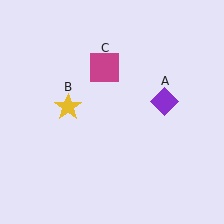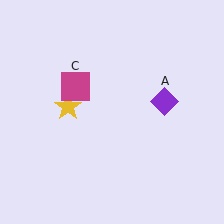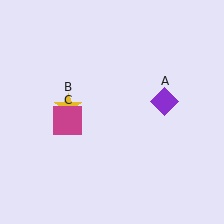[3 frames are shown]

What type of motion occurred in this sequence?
The magenta square (object C) rotated counterclockwise around the center of the scene.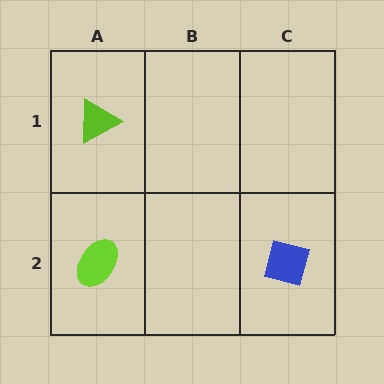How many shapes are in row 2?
2 shapes.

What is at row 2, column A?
A lime ellipse.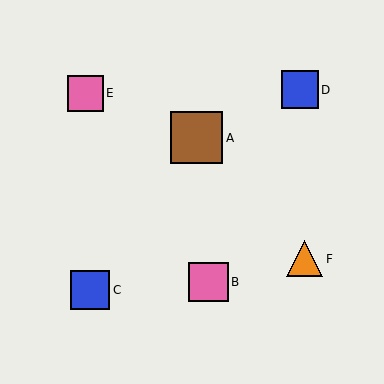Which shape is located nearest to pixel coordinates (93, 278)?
The blue square (labeled C) at (90, 290) is nearest to that location.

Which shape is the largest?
The brown square (labeled A) is the largest.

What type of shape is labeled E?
Shape E is a pink square.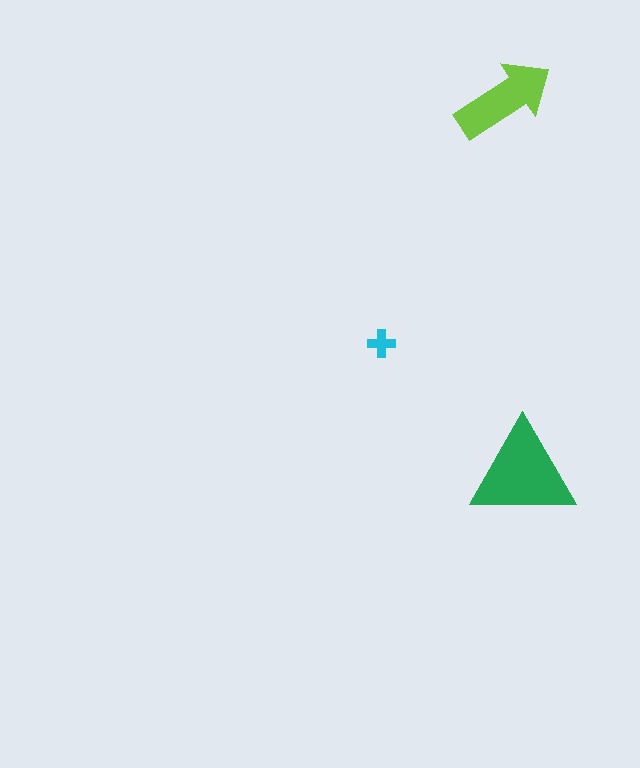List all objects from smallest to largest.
The cyan cross, the lime arrow, the green triangle.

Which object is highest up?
The lime arrow is topmost.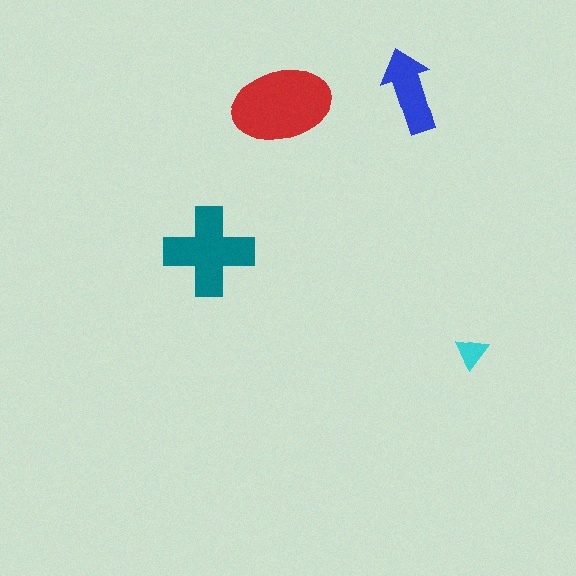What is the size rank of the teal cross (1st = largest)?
2nd.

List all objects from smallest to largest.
The cyan triangle, the blue arrow, the teal cross, the red ellipse.